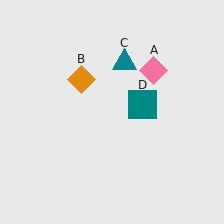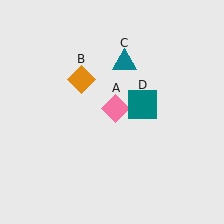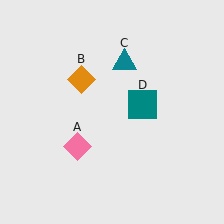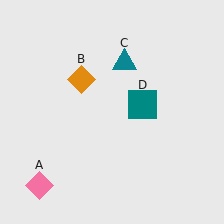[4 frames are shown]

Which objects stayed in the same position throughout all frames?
Orange diamond (object B) and teal triangle (object C) and teal square (object D) remained stationary.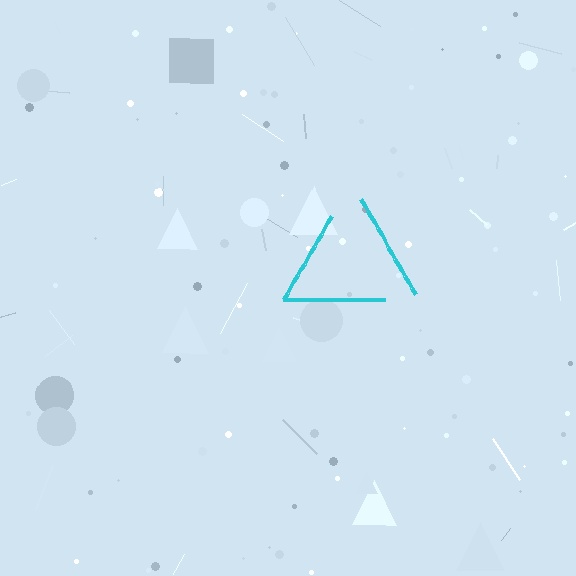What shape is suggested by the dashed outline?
The dashed outline suggests a triangle.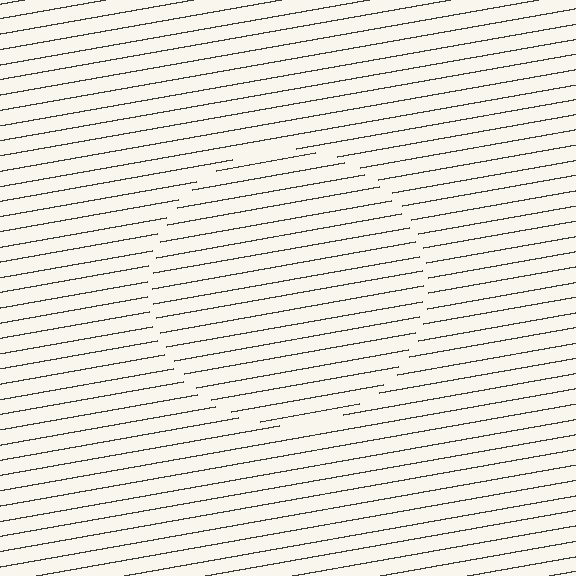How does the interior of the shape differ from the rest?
The interior of the shape contains the same grating, shifted by half a period — the contour is defined by the phase discontinuity where line-ends from the inner and outer gratings abut.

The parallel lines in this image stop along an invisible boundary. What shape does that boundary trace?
An illusory circle. The interior of the shape contains the same grating, shifted by half a period — the contour is defined by the phase discontinuity where line-ends from the inner and outer gratings abut.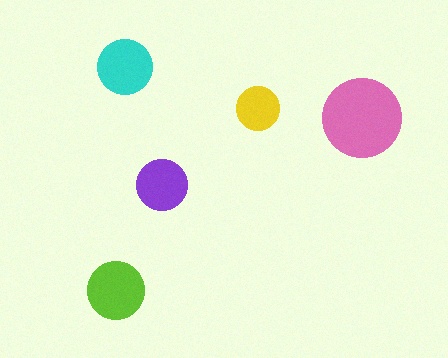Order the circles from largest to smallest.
the pink one, the lime one, the cyan one, the purple one, the yellow one.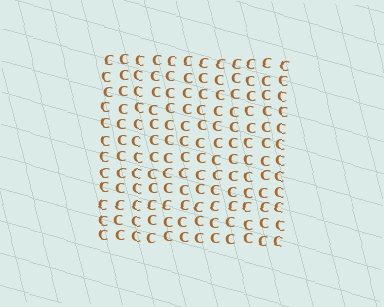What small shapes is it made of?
It is made of small letter C's.